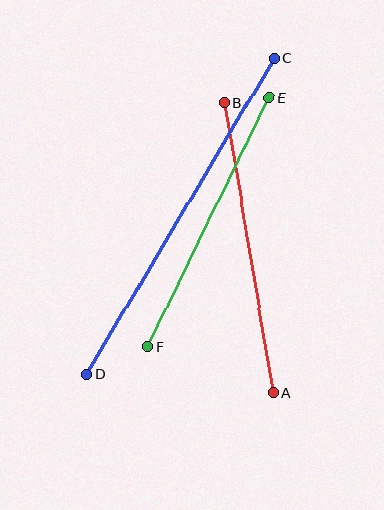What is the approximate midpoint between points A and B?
The midpoint is at approximately (249, 248) pixels.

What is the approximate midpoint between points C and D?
The midpoint is at approximately (180, 216) pixels.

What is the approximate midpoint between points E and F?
The midpoint is at approximately (209, 222) pixels.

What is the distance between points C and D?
The distance is approximately 368 pixels.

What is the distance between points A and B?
The distance is approximately 294 pixels.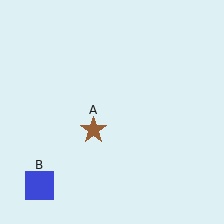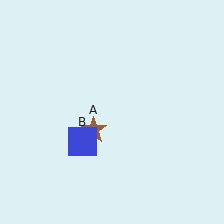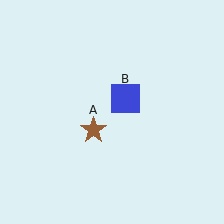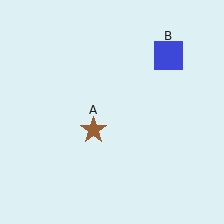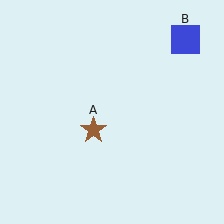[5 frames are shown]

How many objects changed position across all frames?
1 object changed position: blue square (object B).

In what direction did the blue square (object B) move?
The blue square (object B) moved up and to the right.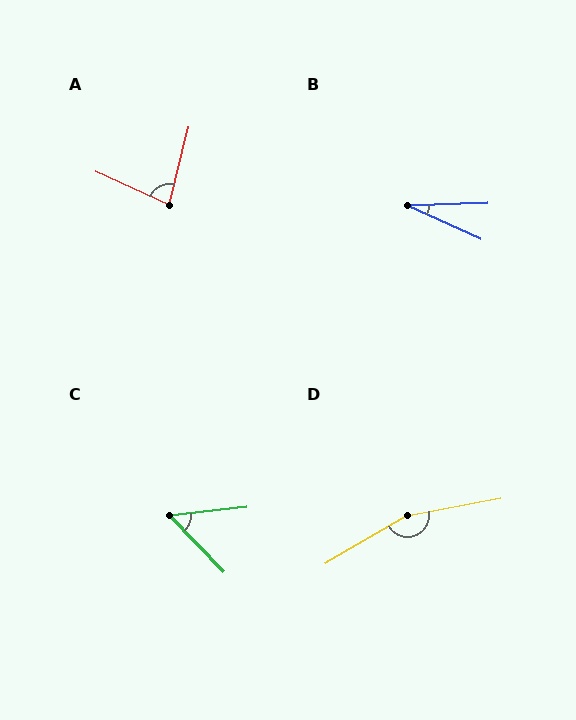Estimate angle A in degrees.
Approximately 80 degrees.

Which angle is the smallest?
B, at approximately 27 degrees.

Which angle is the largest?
D, at approximately 160 degrees.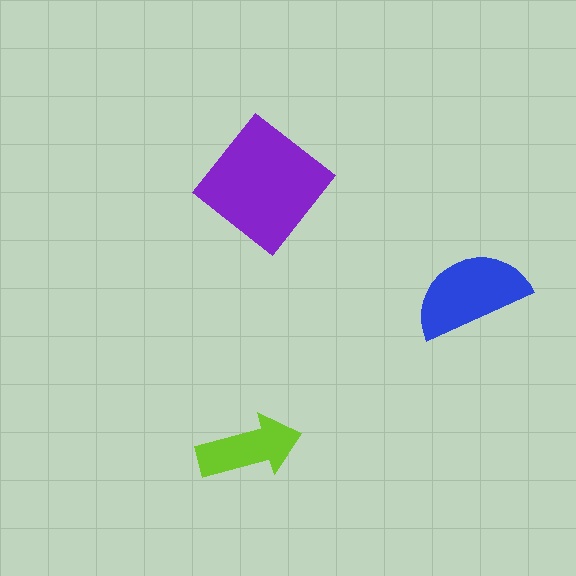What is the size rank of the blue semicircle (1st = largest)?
2nd.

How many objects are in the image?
There are 3 objects in the image.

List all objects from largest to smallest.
The purple diamond, the blue semicircle, the lime arrow.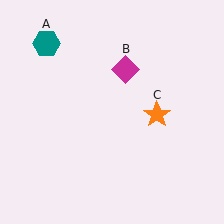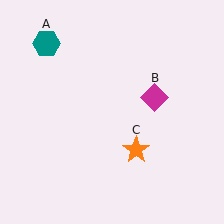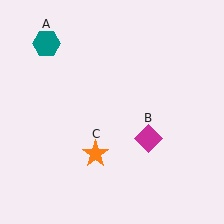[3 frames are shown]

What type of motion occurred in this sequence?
The magenta diamond (object B), orange star (object C) rotated clockwise around the center of the scene.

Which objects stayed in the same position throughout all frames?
Teal hexagon (object A) remained stationary.